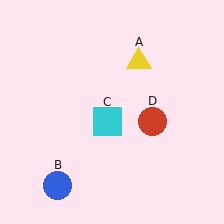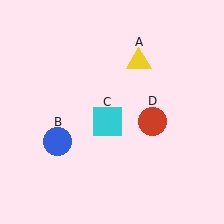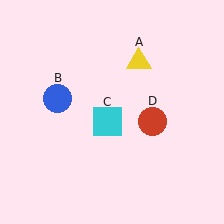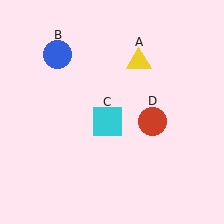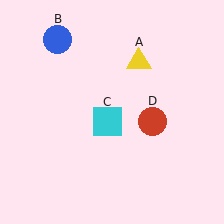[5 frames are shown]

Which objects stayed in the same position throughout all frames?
Yellow triangle (object A) and cyan square (object C) and red circle (object D) remained stationary.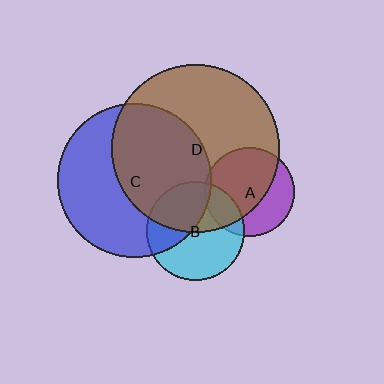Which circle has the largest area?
Circle D (brown).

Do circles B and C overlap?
Yes.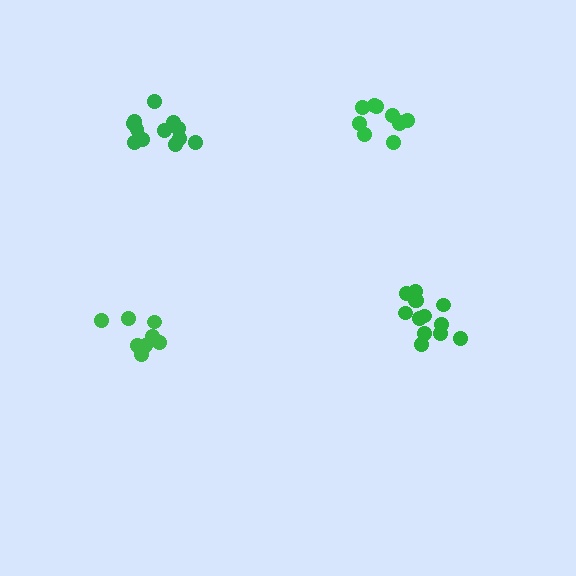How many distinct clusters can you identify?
There are 4 distinct clusters.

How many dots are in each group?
Group 1: 13 dots, Group 2: 12 dots, Group 3: 10 dots, Group 4: 8 dots (43 total).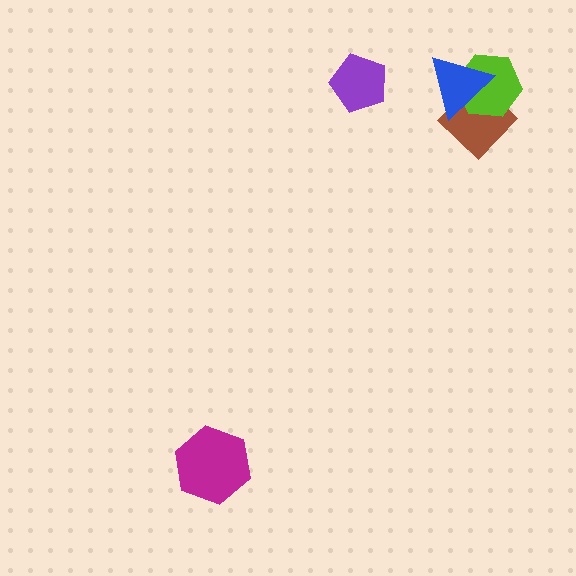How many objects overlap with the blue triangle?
2 objects overlap with the blue triangle.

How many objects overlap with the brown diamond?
2 objects overlap with the brown diamond.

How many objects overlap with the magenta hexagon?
0 objects overlap with the magenta hexagon.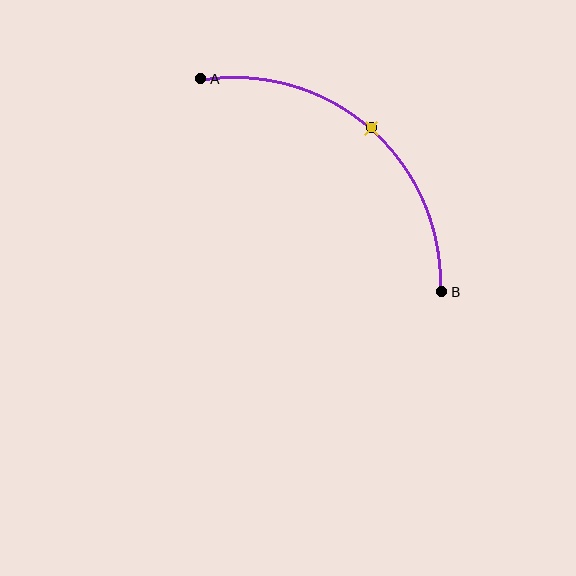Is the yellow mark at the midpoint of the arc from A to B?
Yes. The yellow mark lies on the arc at equal arc-length from both A and B — it is the arc midpoint.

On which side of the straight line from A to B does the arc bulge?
The arc bulges above and to the right of the straight line connecting A and B.